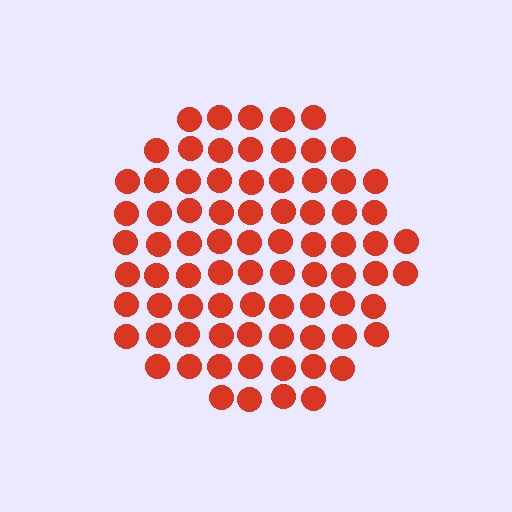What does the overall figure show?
The overall figure shows a circle.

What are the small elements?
The small elements are circles.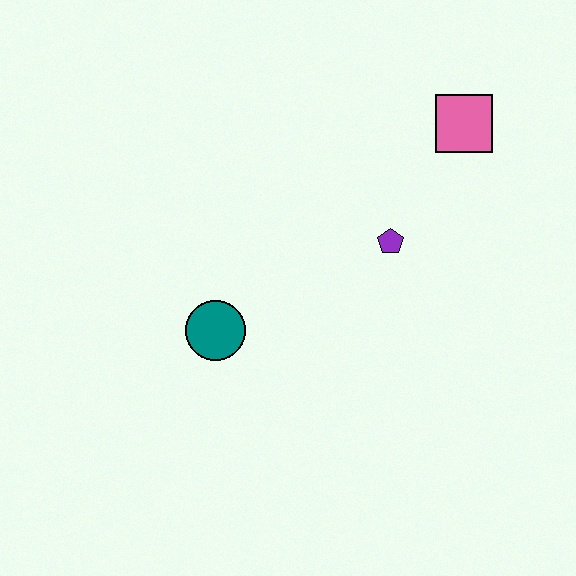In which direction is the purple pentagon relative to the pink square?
The purple pentagon is below the pink square.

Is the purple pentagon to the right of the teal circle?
Yes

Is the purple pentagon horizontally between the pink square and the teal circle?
Yes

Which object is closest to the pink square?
The purple pentagon is closest to the pink square.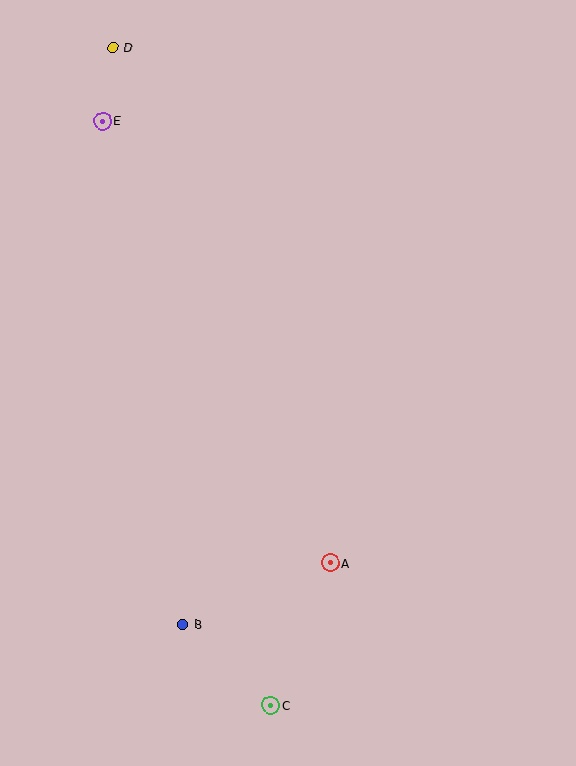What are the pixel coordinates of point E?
Point E is at (103, 121).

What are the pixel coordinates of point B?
Point B is at (183, 624).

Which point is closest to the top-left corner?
Point D is closest to the top-left corner.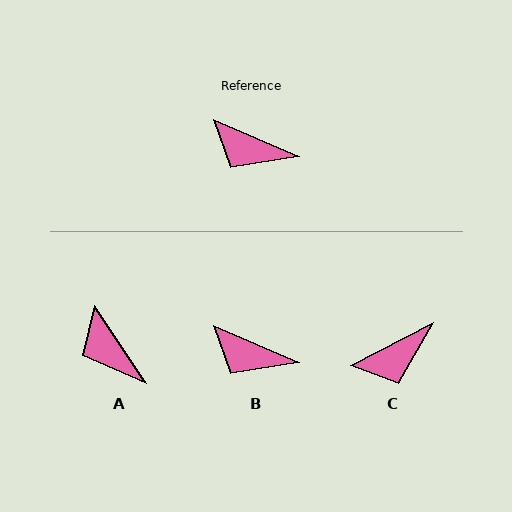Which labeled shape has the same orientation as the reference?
B.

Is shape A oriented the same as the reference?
No, it is off by about 33 degrees.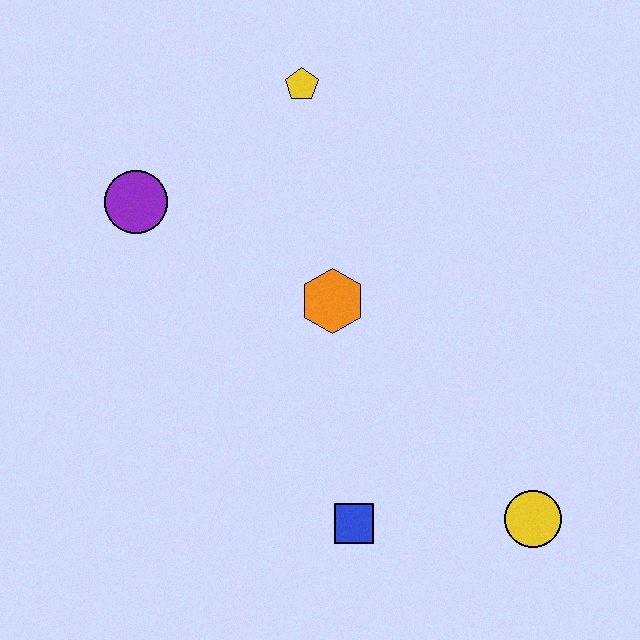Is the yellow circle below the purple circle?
Yes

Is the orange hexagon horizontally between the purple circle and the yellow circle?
Yes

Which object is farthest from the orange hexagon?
The yellow circle is farthest from the orange hexagon.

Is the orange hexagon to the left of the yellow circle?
Yes